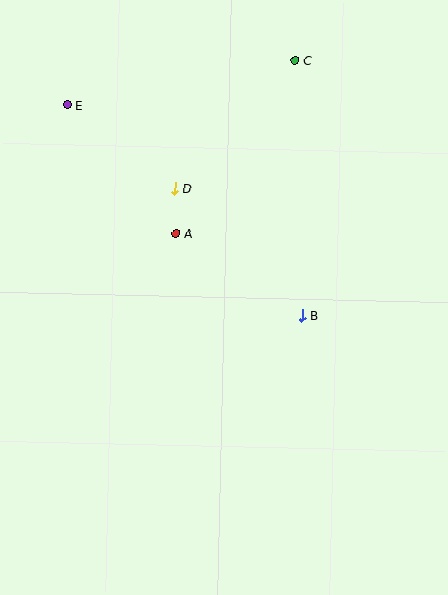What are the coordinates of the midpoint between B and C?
The midpoint between B and C is at (299, 188).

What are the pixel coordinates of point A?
Point A is at (176, 234).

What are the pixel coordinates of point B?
Point B is at (302, 316).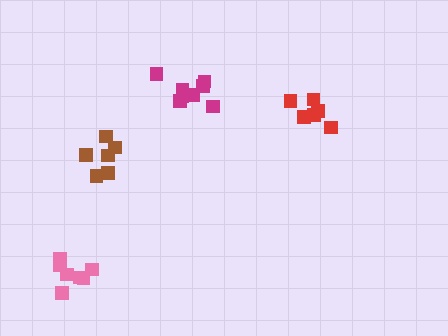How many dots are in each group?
Group 1: 8 dots, Group 2: 7 dots, Group 3: 6 dots, Group 4: 6 dots (27 total).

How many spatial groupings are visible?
There are 4 spatial groupings.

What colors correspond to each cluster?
The clusters are colored: magenta, pink, brown, red.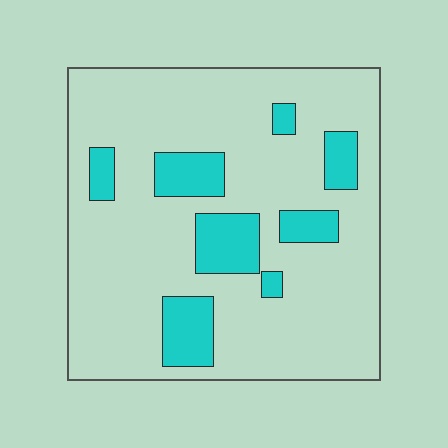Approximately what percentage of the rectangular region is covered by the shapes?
Approximately 20%.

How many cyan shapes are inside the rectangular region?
8.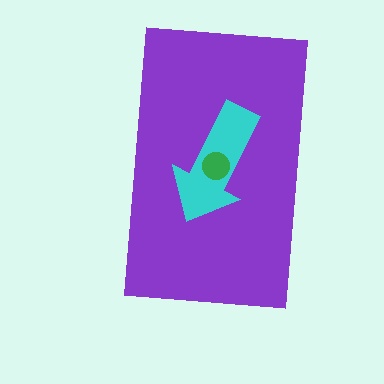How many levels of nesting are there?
3.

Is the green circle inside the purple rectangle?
Yes.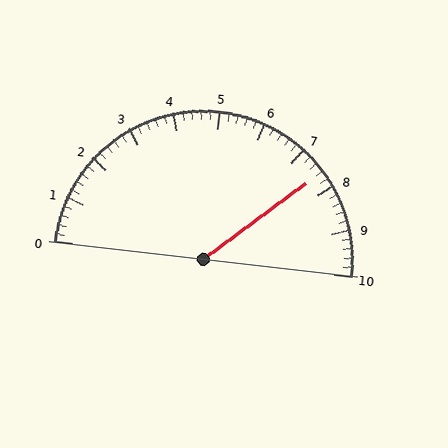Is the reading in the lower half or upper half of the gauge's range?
The reading is in the upper half of the range (0 to 10).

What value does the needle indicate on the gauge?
The needle indicates approximately 7.6.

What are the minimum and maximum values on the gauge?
The gauge ranges from 0 to 10.